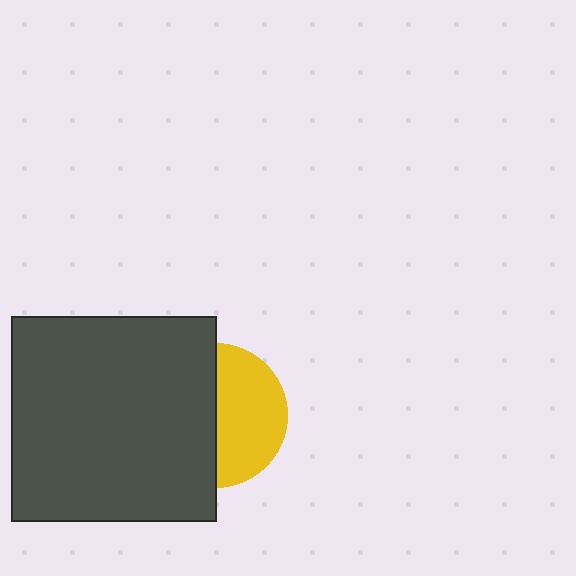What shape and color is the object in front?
The object in front is a dark gray square.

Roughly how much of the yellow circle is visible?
About half of it is visible (roughly 48%).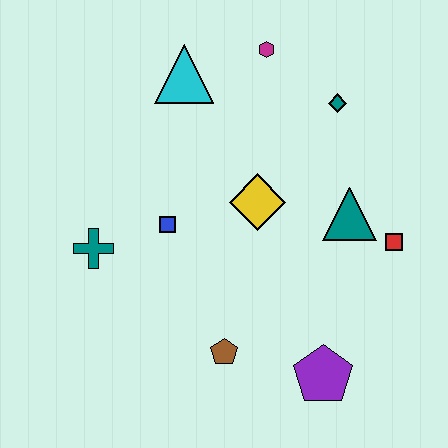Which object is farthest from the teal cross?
The red square is farthest from the teal cross.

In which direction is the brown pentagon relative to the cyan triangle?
The brown pentagon is below the cyan triangle.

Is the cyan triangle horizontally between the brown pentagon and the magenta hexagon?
No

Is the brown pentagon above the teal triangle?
No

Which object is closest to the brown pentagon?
The purple pentagon is closest to the brown pentagon.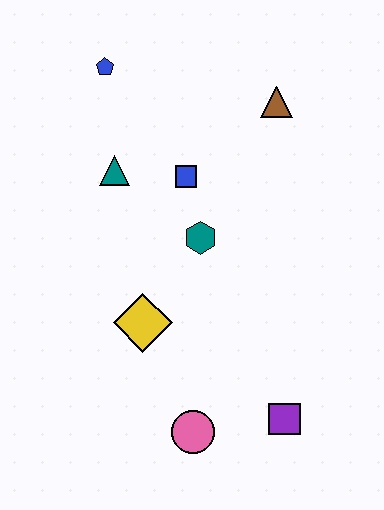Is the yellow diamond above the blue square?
No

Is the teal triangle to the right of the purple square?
No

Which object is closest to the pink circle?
The purple square is closest to the pink circle.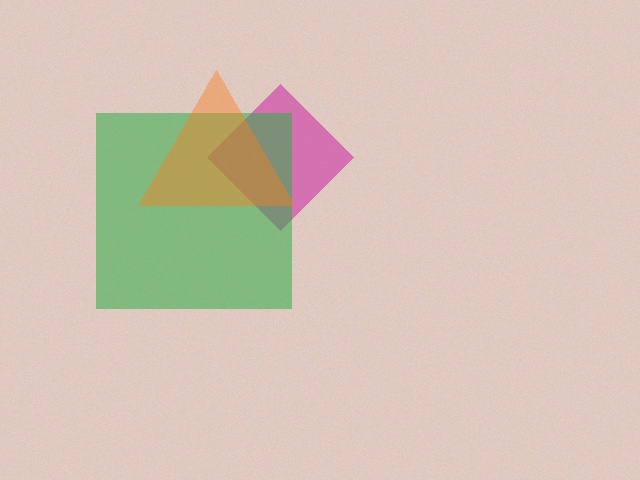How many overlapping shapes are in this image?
There are 3 overlapping shapes in the image.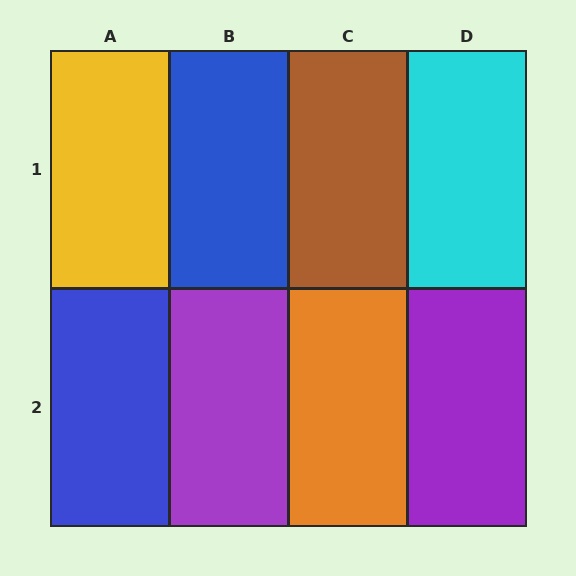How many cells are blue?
2 cells are blue.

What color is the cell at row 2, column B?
Purple.